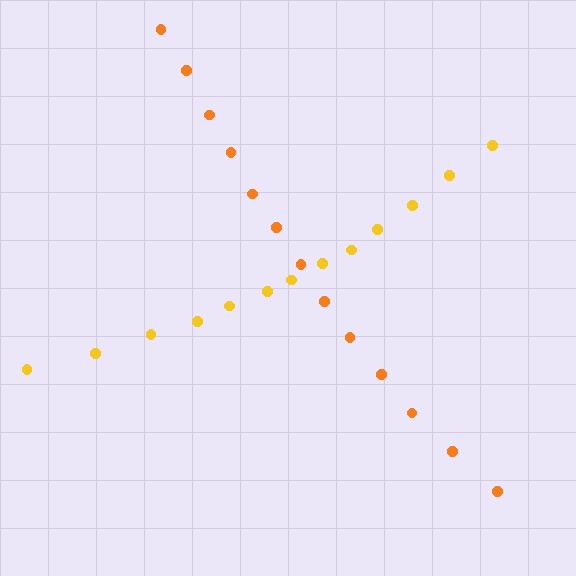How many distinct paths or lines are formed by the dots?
There are 2 distinct paths.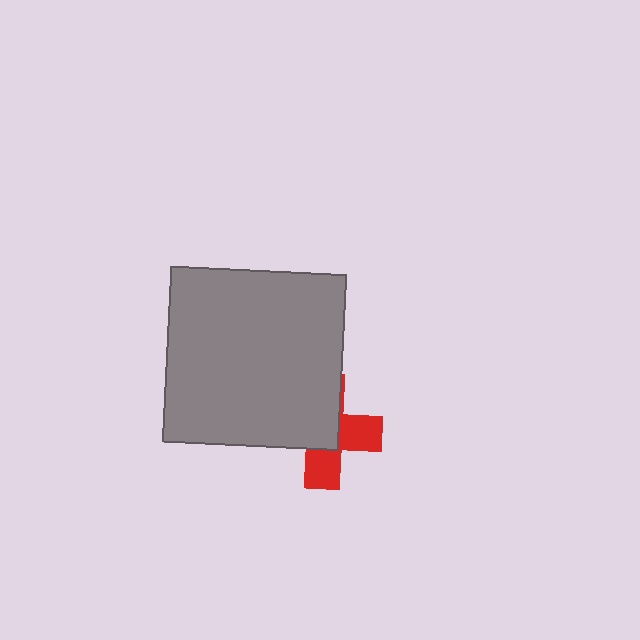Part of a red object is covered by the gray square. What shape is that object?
It is a cross.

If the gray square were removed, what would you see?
You would see the complete red cross.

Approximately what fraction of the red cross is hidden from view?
Roughly 57% of the red cross is hidden behind the gray square.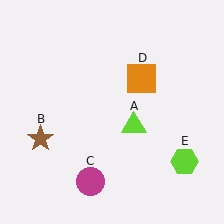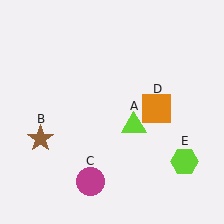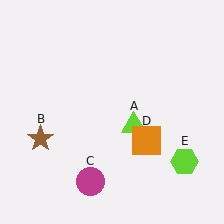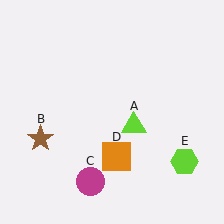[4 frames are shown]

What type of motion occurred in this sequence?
The orange square (object D) rotated clockwise around the center of the scene.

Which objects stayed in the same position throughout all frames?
Lime triangle (object A) and brown star (object B) and magenta circle (object C) and lime hexagon (object E) remained stationary.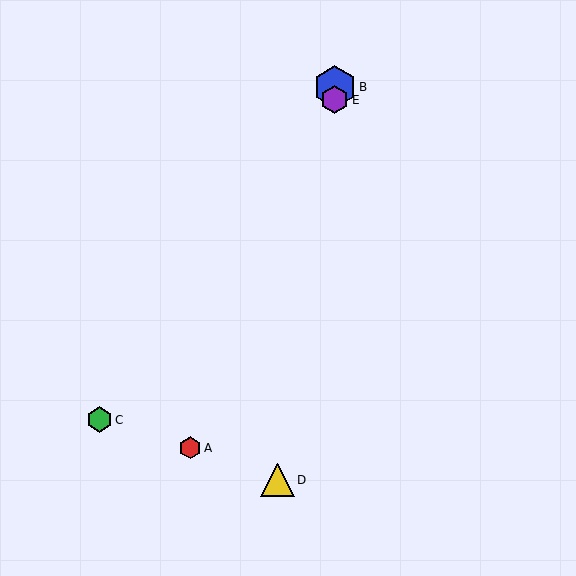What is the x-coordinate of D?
Object D is at x≈278.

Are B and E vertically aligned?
Yes, both are at x≈335.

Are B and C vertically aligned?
No, B is at x≈335 and C is at x≈99.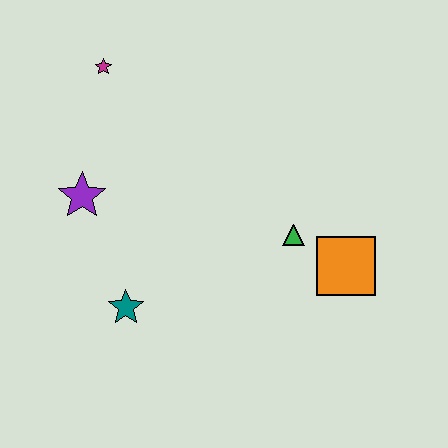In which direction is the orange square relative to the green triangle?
The orange square is to the right of the green triangle.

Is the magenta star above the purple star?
Yes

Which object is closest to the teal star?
The purple star is closest to the teal star.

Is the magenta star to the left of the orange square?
Yes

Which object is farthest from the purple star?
The orange square is farthest from the purple star.